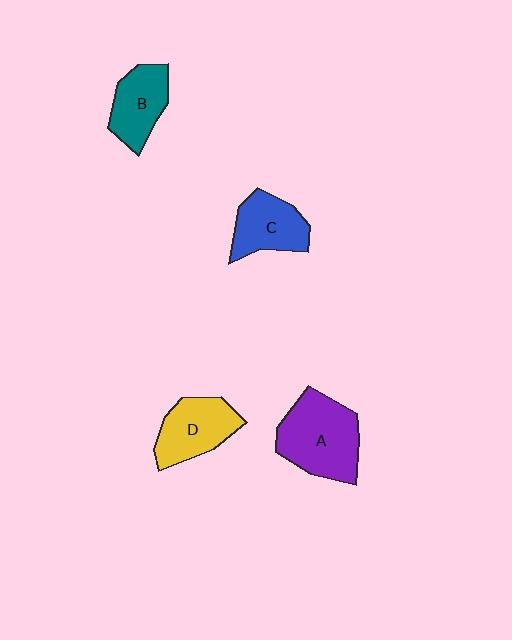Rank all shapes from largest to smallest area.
From largest to smallest: A (purple), D (yellow), C (blue), B (teal).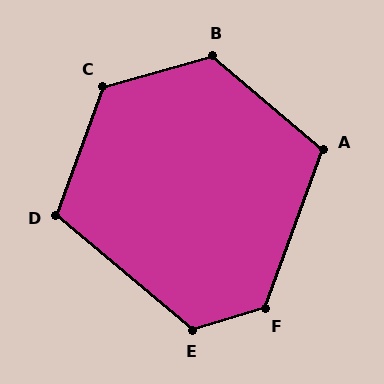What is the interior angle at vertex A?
Approximately 110 degrees (obtuse).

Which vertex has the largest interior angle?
F, at approximately 126 degrees.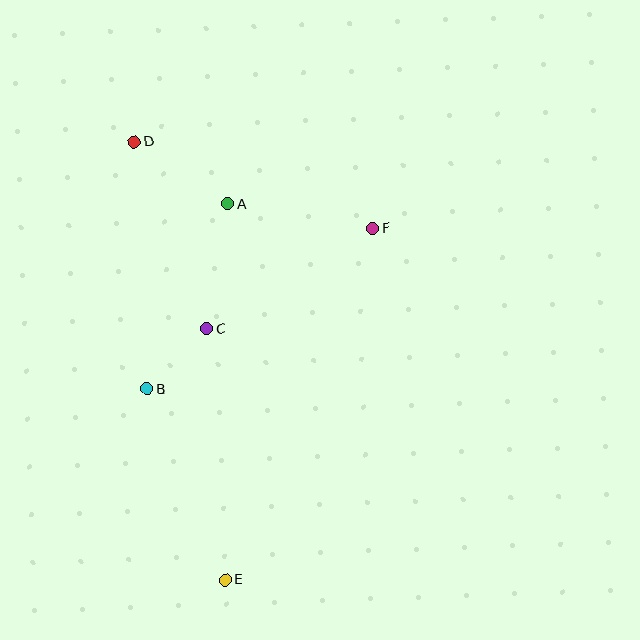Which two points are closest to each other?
Points B and C are closest to each other.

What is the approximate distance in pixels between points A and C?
The distance between A and C is approximately 126 pixels.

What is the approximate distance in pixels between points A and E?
The distance between A and E is approximately 376 pixels.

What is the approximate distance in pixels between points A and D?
The distance between A and D is approximately 112 pixels.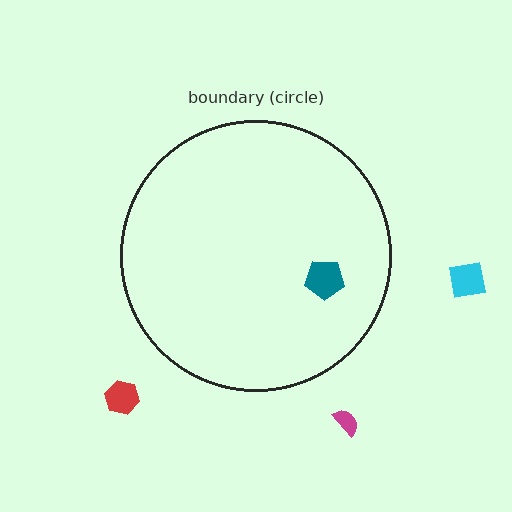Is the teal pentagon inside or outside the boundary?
Inside.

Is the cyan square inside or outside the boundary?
Outside.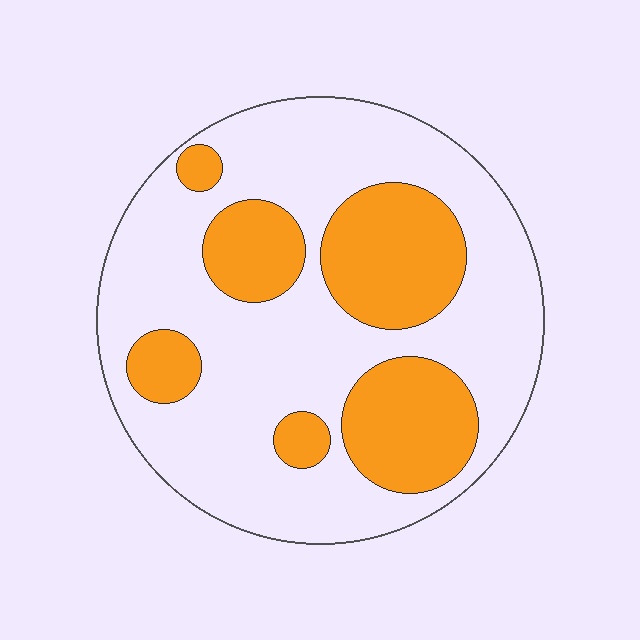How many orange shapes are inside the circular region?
6.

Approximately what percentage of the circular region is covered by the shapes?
Approximately 30%.